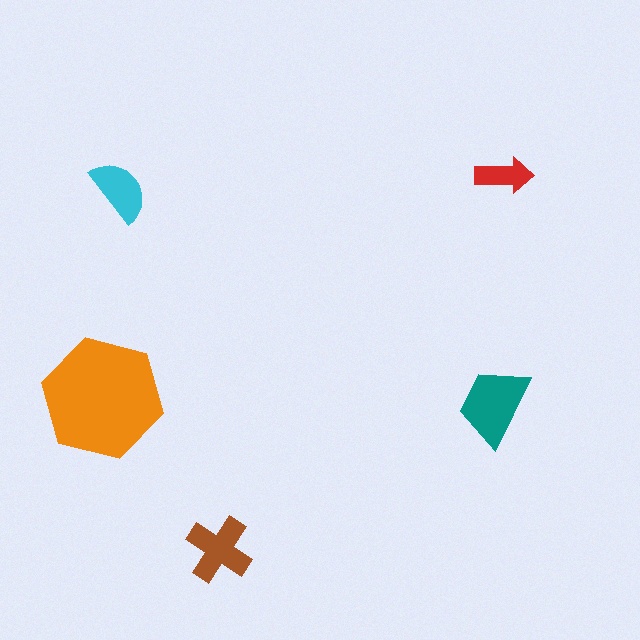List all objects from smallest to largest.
The red arrow, the cyan semicircle, the brown cross, the teal trapezoid, the orange hexagon.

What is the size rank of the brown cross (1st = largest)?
3rd.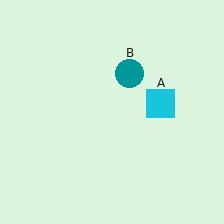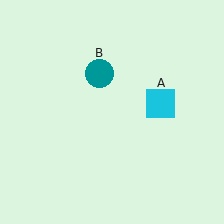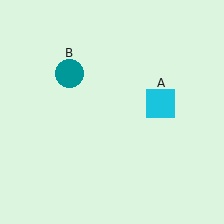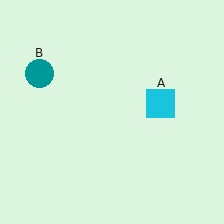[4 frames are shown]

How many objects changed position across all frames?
1 object changed position: teal circle (object B).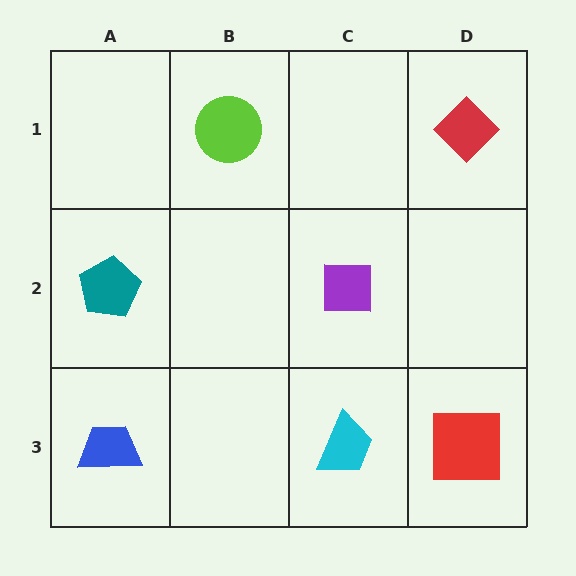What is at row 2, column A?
A teal pentagon.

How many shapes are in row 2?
2 shapes.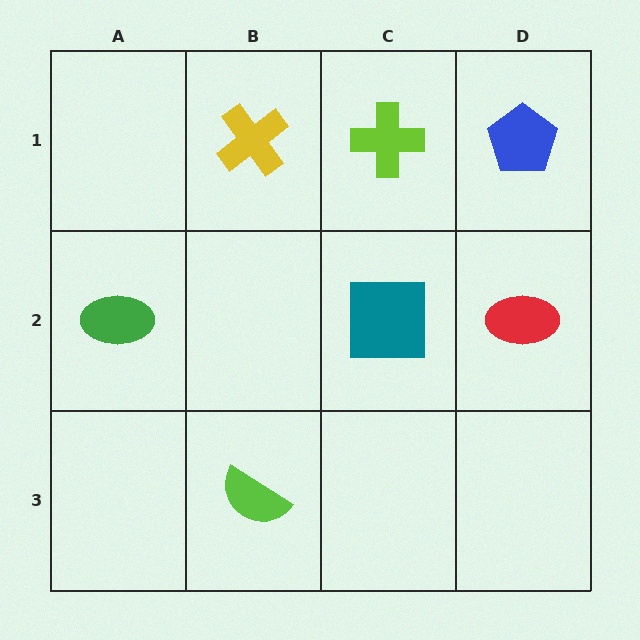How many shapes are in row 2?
3 shapes.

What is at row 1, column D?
A blue pentagon.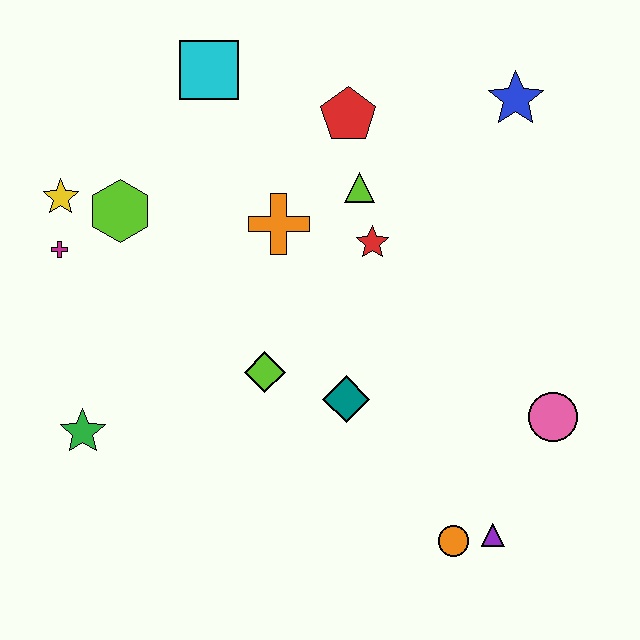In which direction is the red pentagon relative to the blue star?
The red pentagon is to the left of the blue star.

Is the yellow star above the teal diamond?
Yes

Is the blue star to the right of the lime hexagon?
Yes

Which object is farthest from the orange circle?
The cyan square is farthest from the orange circle.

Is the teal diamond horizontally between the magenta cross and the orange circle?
Yes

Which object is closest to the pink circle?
The purple triangle is closest to the pink circle.